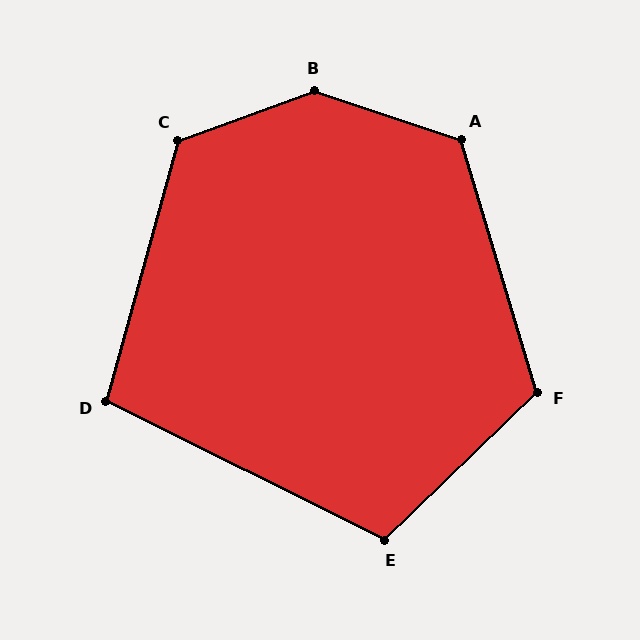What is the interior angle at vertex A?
Approximately 125 degrees (obtuse).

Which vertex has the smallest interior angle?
D, at approximately 101 degrees.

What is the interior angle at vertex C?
Approximately 125 degrees (obtuse).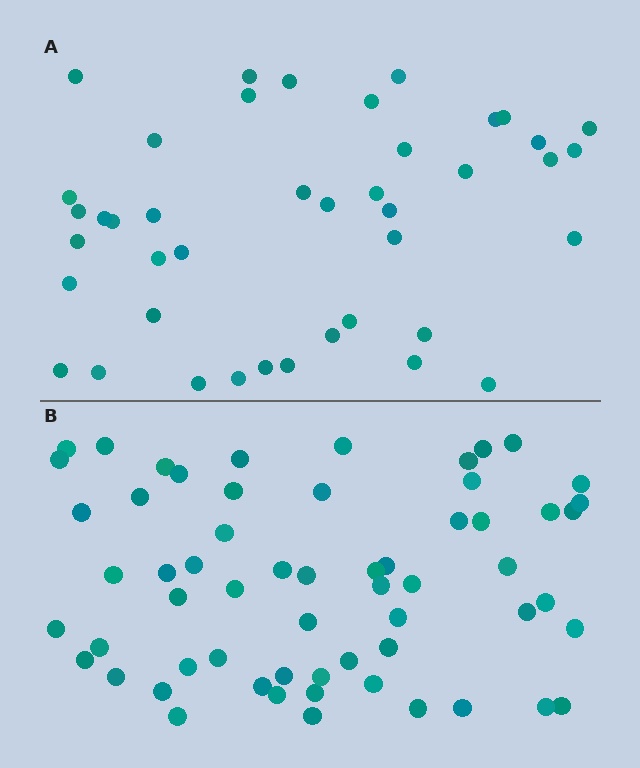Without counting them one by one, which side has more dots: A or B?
Region B (the bottom region) has more dots.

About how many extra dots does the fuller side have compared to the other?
Region B has approximately 20 more dots than region A.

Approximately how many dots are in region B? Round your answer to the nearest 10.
About 60 dots.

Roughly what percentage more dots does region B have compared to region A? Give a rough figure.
About 45% more.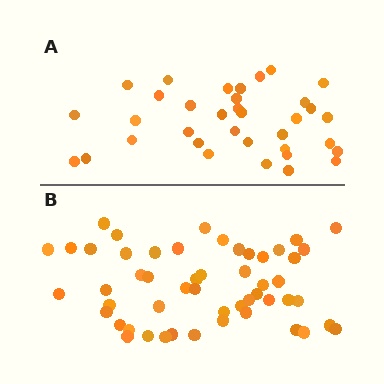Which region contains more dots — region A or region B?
Region B (the bottom region) has more dots.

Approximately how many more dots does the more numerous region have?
Region B has approximately 15 more dots than region A.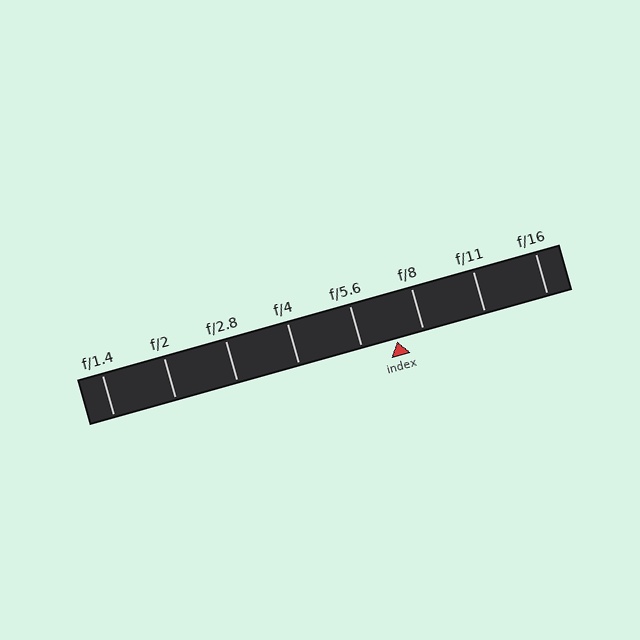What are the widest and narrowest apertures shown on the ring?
The widest aperture shown is f/1.4 and the narrowest is f/16.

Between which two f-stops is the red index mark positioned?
The index mark is between f/5.6 and f/8.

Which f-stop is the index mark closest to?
The index mark is closest to f/8.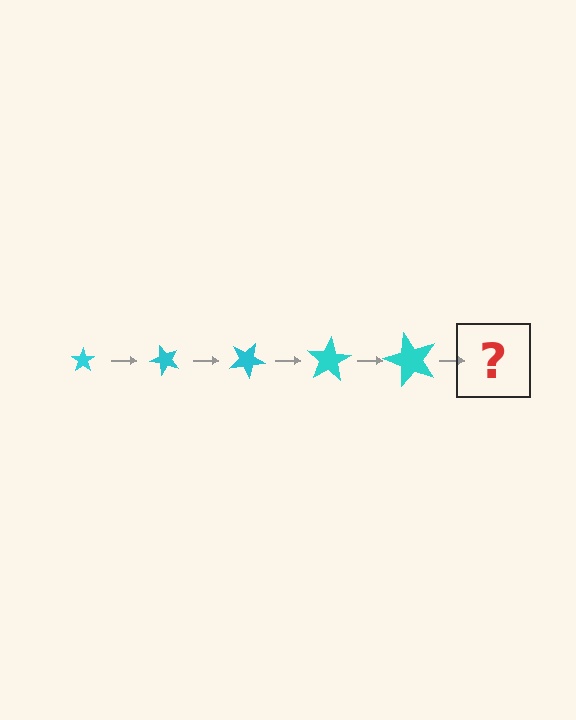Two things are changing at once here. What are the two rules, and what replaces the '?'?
The two rules are that the star grows larger each step and it rotates 50 degrees each step. The '?' should be a star, larger than the previous one and rotated 250 degrees from the start.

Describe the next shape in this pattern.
It should be a star, larger than the previous one and rotated 250 degrees from the start.